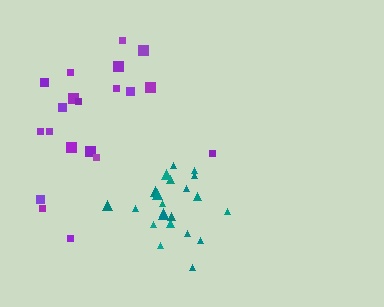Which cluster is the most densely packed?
Teal.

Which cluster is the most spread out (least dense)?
Purple.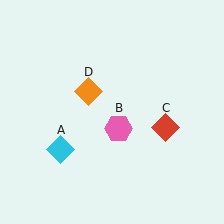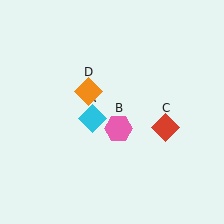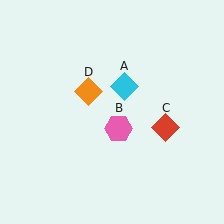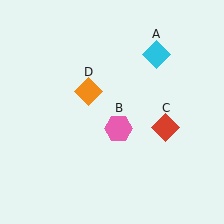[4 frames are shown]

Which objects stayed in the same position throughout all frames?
Pink hexagon (object B) and red diamond (object C) and orange diamond (object D) remained stationary.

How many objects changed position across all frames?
1 object changed position: cyan diamond (object A).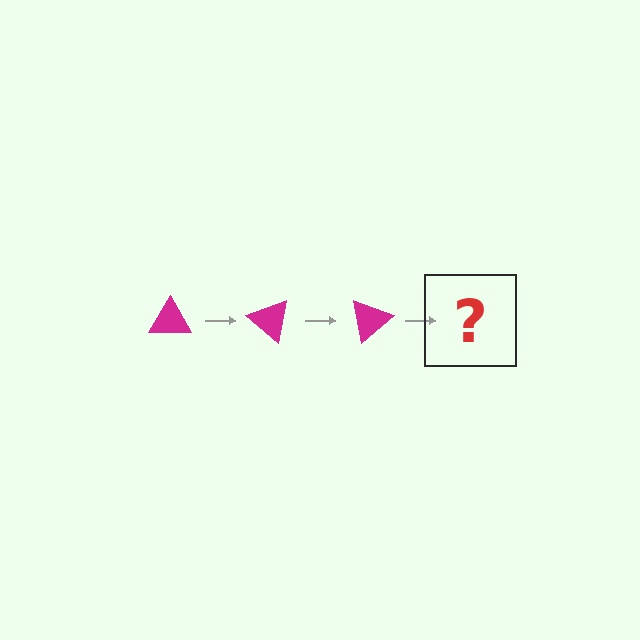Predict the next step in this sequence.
The next step is a magenta triangle rotated 120 degrees.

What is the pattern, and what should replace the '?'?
The pattern is that the triangle rotates 40 degrees each step. The '?' should be a magenta triangle rotated 120 degrees.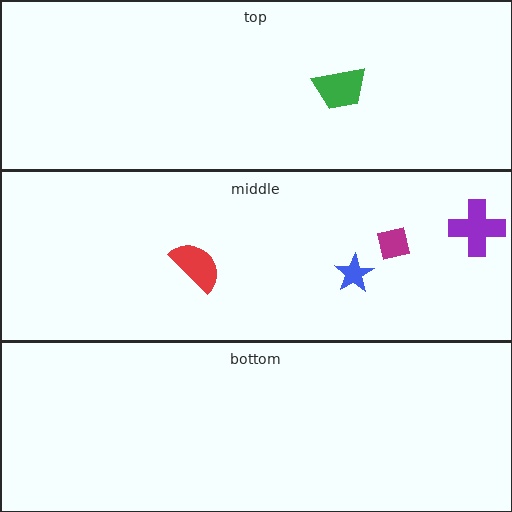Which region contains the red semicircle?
The middle region.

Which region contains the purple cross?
The middle region.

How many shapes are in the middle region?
4.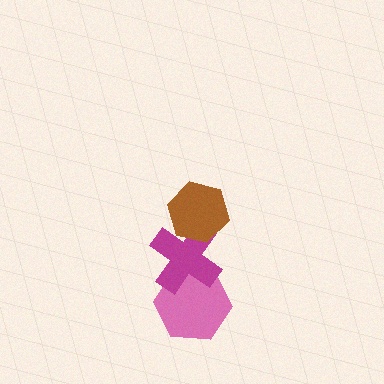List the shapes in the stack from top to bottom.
From top to bottom: the brown hexagon, the magenta cross, the pink hexagon.